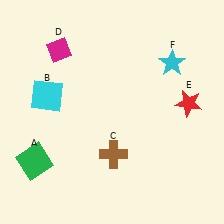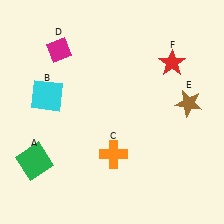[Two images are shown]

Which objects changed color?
C changed from brown to orange. E changed from red to brown. F changed from cyan to red.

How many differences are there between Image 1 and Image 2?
There are 3 differences between the two images.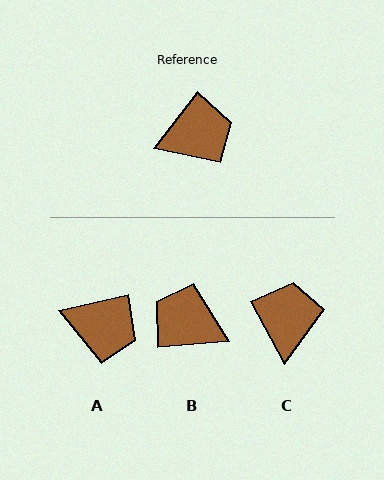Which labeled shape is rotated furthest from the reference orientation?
B, about 133 degrees away.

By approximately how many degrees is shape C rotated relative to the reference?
Approximately 66 degrees counter-clockwise.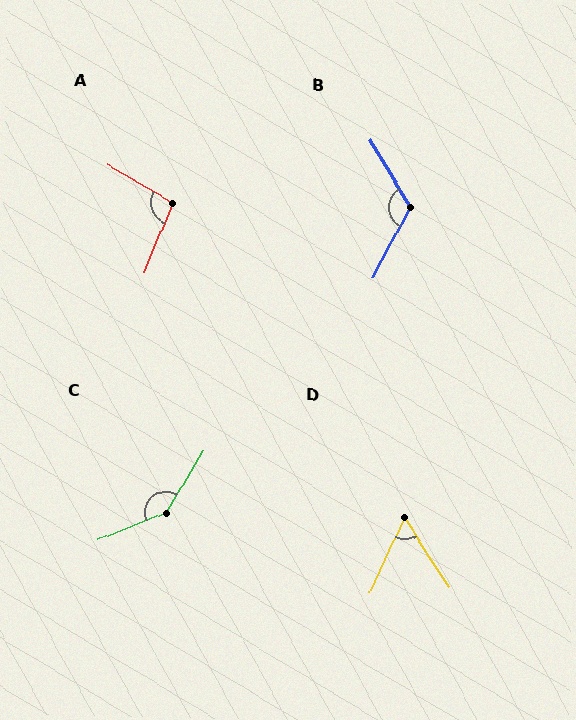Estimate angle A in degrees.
Approximately 98 degrees.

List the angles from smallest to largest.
D (57°), A (98°), B (121°), C (143°).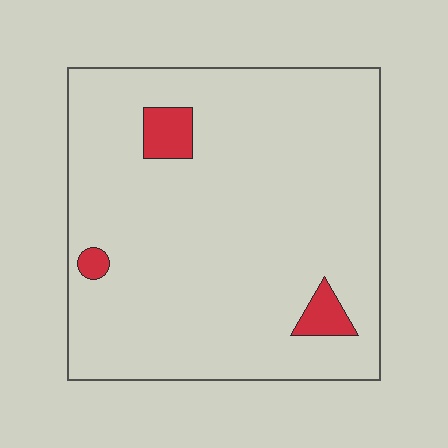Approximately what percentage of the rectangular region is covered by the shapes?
Approximately 5%.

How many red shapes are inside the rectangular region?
3.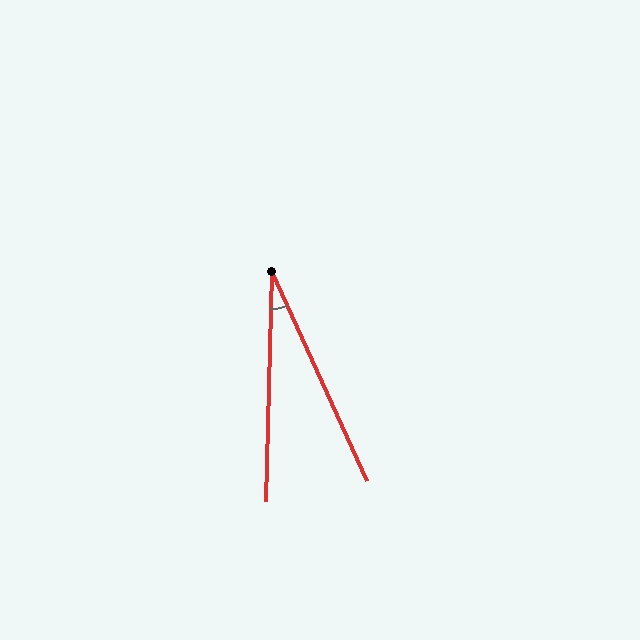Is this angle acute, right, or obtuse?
It is acute.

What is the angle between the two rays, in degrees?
Approximately 26 degrees.